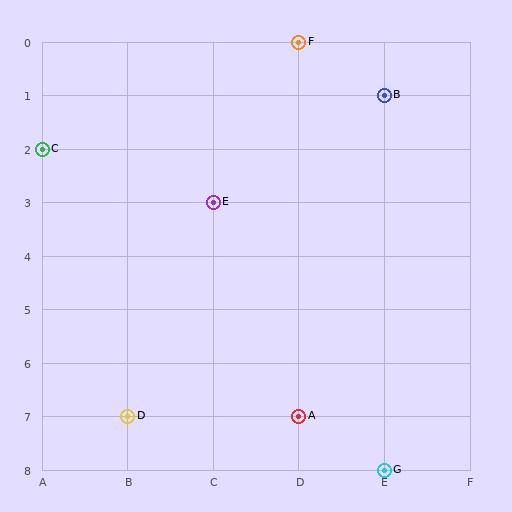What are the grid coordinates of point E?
Point E is at grid coordinates (C, 3).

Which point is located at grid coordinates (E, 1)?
Point B is at (E, 1).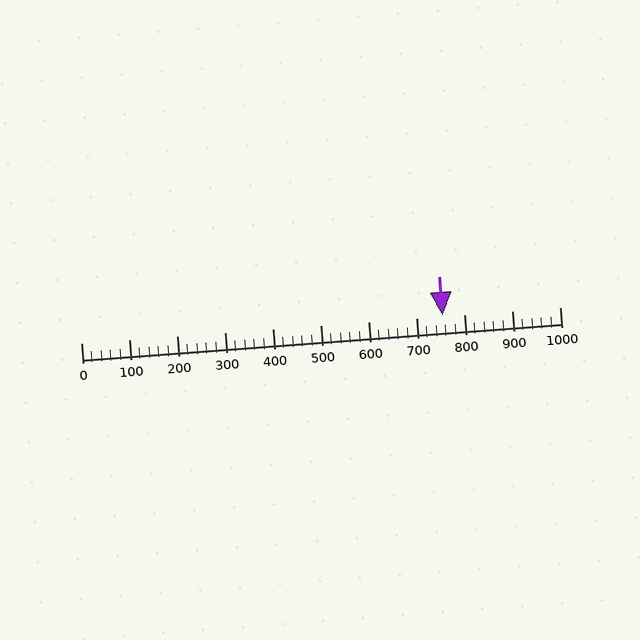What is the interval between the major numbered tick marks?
The major tick marks are spaced 100 units apart.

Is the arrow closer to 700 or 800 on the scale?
The arrow is closer to 800.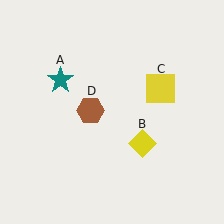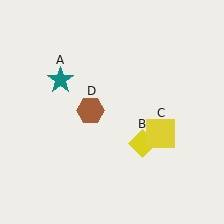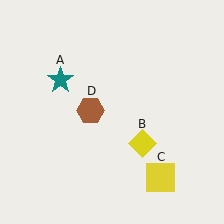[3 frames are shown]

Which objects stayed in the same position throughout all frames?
Teal star (object A) and yellow diamond (object B) and brown hexagon (object D) remained stationary.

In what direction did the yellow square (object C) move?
The yellow square (object C) moved down.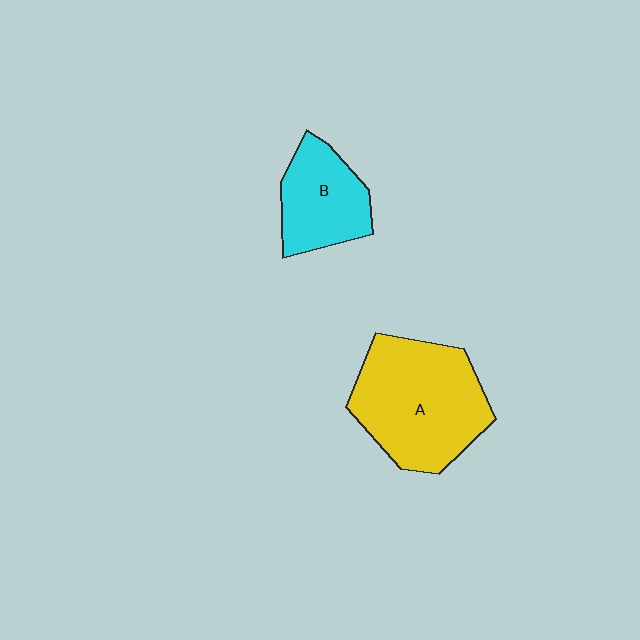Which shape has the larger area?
Shape A (yellow).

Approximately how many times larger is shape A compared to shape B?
Approximately 1.8 times.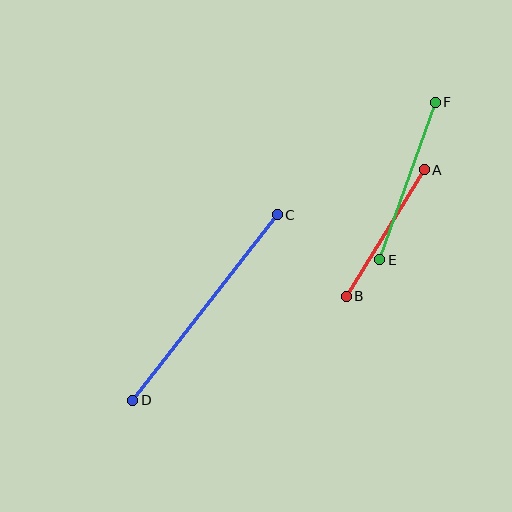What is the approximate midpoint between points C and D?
The midpoint is at approximately (205, 307) pixels.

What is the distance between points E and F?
The distance is approximately 167 pixels.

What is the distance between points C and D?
The distance is approximately 235 pixels.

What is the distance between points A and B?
The distance is approximately 149 pixels.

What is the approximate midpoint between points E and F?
The midpoint is at approximately (408, 181) pixels.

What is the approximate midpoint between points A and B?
The midpoint is at approximately (385, 233) pixels.